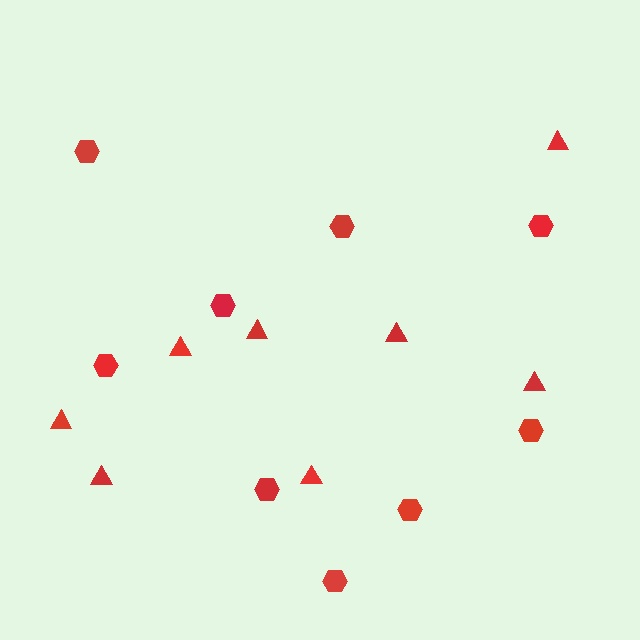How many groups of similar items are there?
There are 2 groups: one group of triangles (8) and one group of hexagons (9).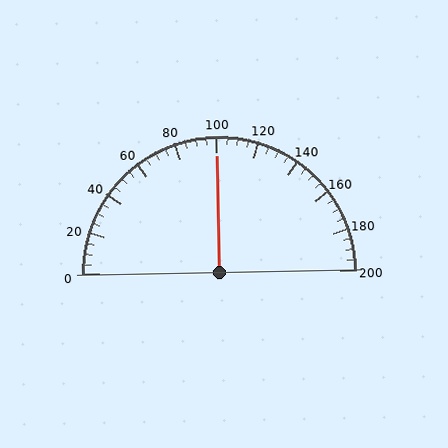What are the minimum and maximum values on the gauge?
The gauge ranges from 0 to 200.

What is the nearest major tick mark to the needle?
The nearest major tick mark is 100.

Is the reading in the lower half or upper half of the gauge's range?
The reading is in the upper half of the range (0 to 200).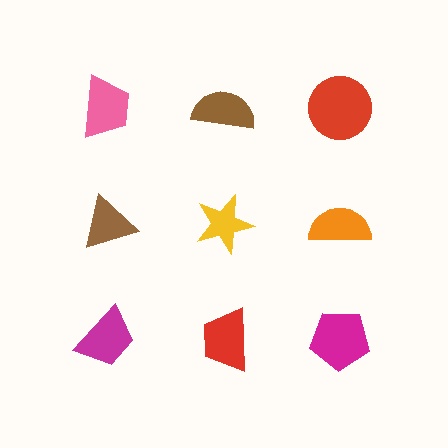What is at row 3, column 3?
A magenta pentagon.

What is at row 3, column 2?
A red trapezoid.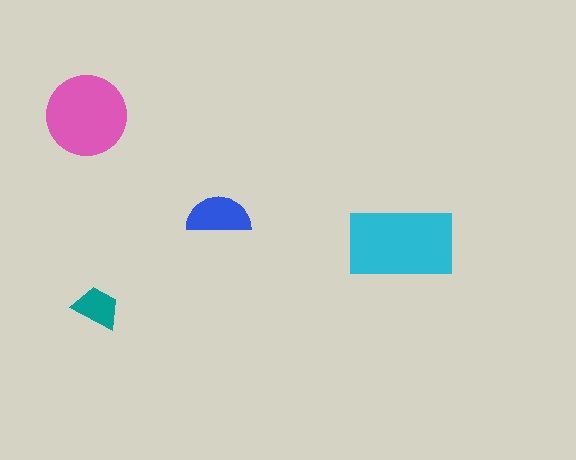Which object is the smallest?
The teal trapezoid.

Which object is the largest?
The cyan rectangle.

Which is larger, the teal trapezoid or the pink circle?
The pink circle.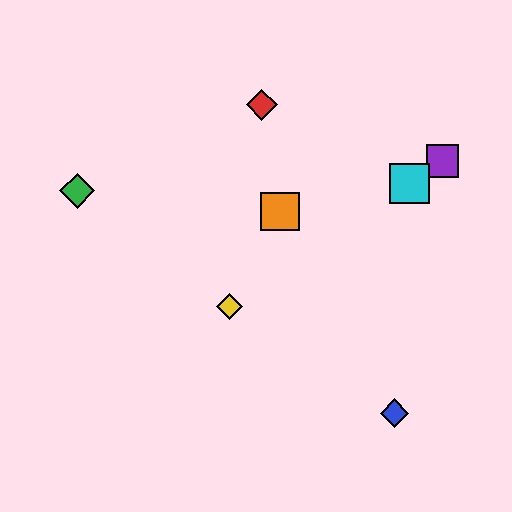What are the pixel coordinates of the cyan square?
The cyan square is at (410, 183).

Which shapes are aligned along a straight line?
The yellow diamond, the purple square, the cyan square are aligned along a straight line.